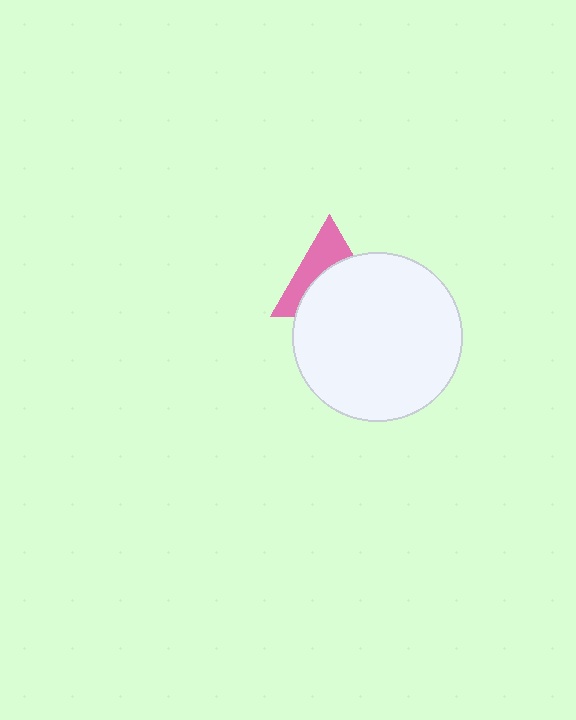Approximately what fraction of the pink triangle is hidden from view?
Roughly 58% of the pink triangle is hidden behind the white circle.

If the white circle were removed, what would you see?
You would see the complete pink triangle.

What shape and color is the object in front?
The object in front is a white circle.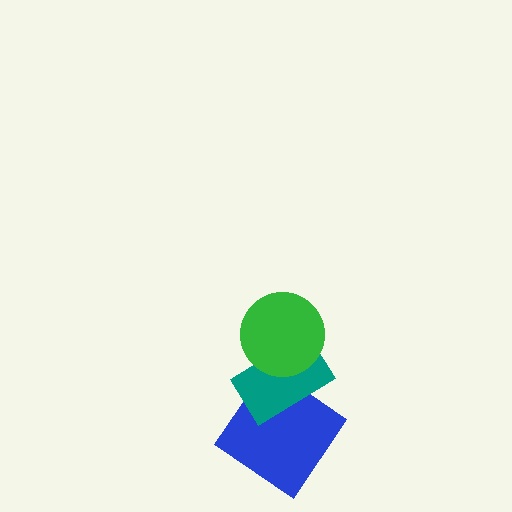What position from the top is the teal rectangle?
The teal rectangle is 2nd from the top.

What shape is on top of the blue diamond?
The teal rectangle is on top of the blue diamond.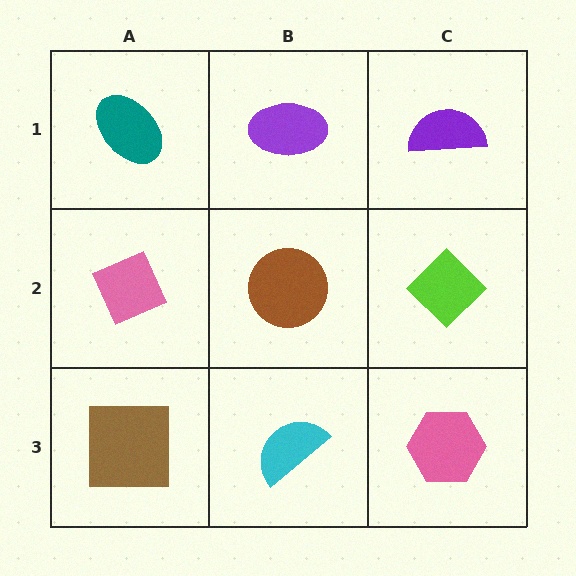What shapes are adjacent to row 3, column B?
A brown circle (row 2, column B), a brown square (row 3, column A), a pink hexagon (row 3, column C).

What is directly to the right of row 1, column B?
A purple semicircle.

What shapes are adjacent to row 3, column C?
A lime diamond (row 2, column C), a cyan semicircle (row 3, column B).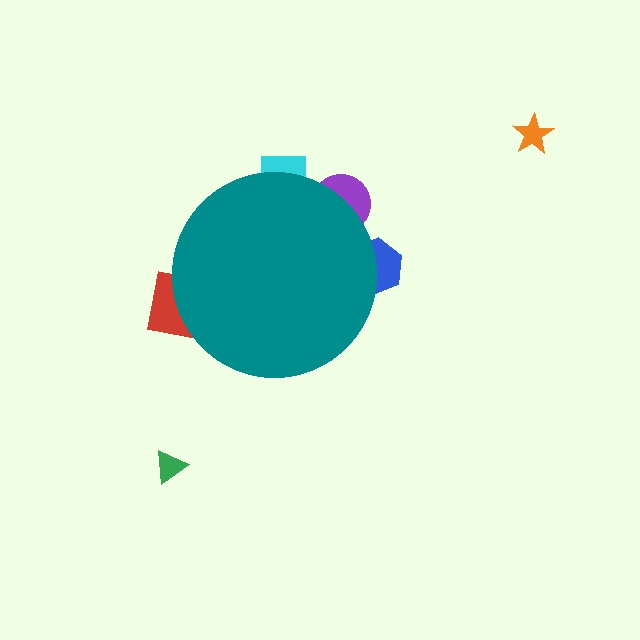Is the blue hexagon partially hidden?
Yes, the blue hexagon is partially hidden behind the teal circle.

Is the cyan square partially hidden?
Yes, the cyan square is partially hidden behind the teal circle.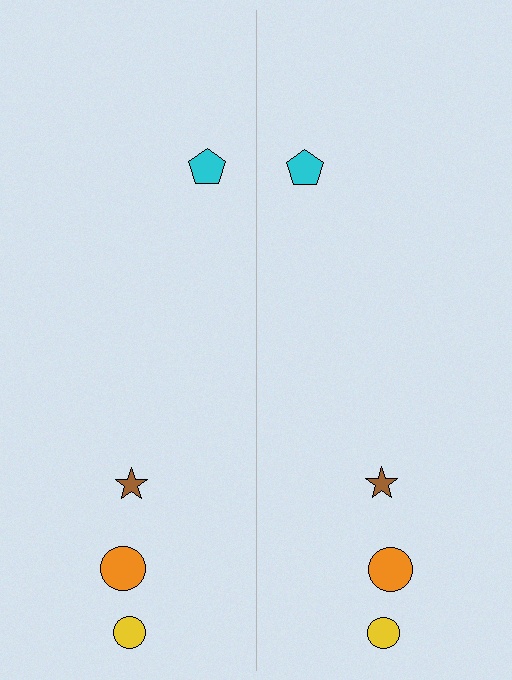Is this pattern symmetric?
Yes, this pattern has bilateral (reflection) symmetry.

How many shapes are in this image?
There are 8 shapes in this image.